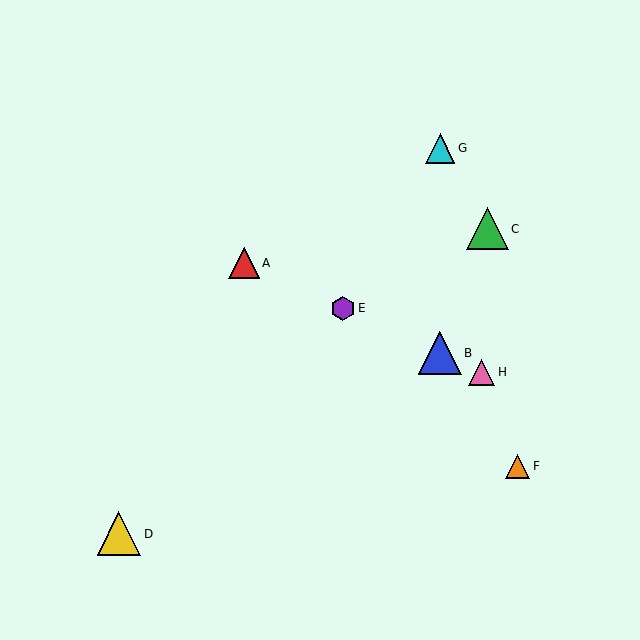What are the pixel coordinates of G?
Object G is at (440, 148).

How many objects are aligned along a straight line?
4 objects (A, B, E, H) are aligned along a straight line.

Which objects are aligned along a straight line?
Objects A, B, E, H are aligned along a straight line.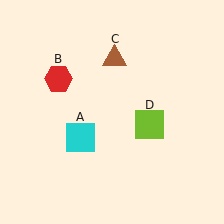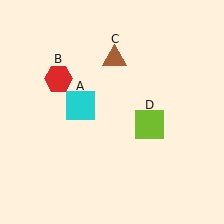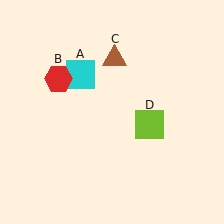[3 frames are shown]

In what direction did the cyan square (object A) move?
The cyan square (object A) moved up.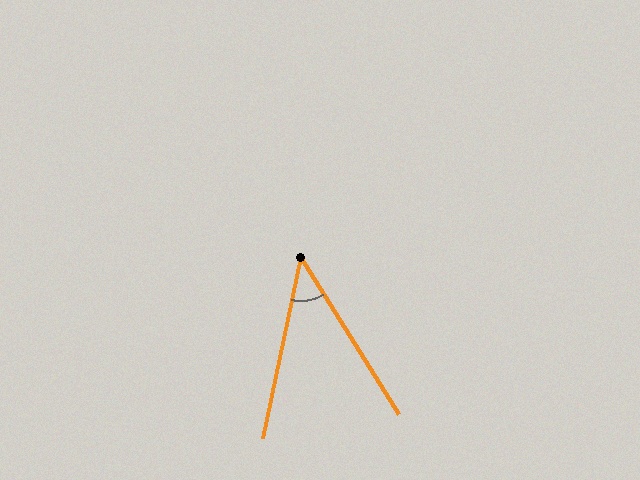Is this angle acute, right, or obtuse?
It is acute.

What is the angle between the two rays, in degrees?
Approximately 44 degrees.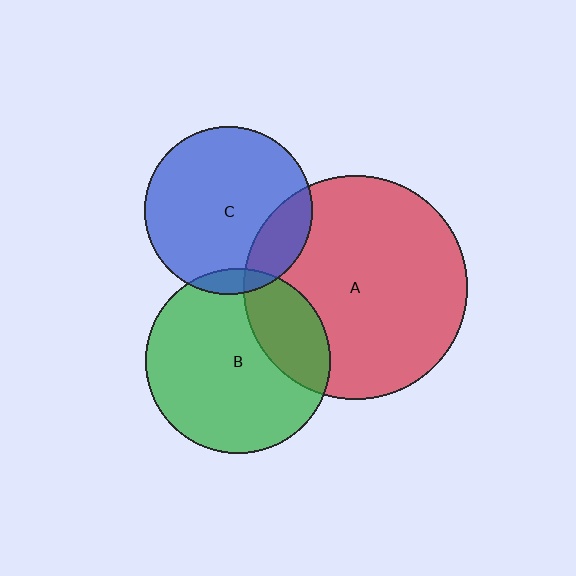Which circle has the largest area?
Circle A (red).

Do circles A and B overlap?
Yes.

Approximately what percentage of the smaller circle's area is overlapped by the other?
Approximately 25%.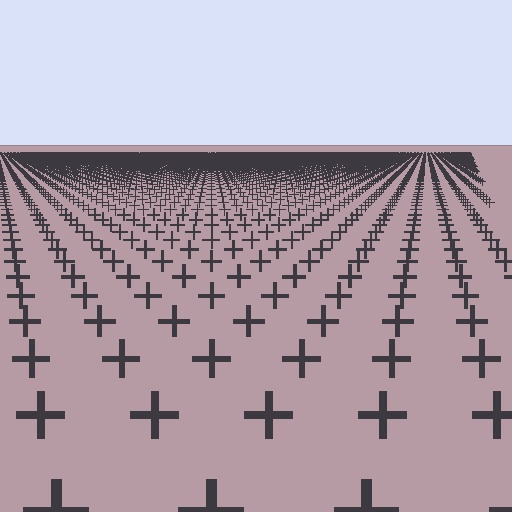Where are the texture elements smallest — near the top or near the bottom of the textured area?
Near the top.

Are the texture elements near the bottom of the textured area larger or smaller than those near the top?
Larger. Near the bottom, elements are closer to the viewer and appear at a bigger on-screen size.